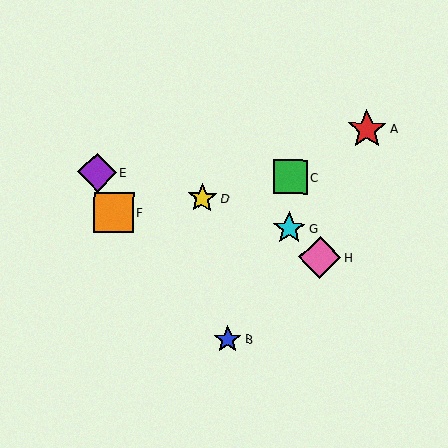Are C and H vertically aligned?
No, C is at x≈290 and H is at x≈320.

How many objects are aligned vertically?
2 objects (C, G) are aligned vertically.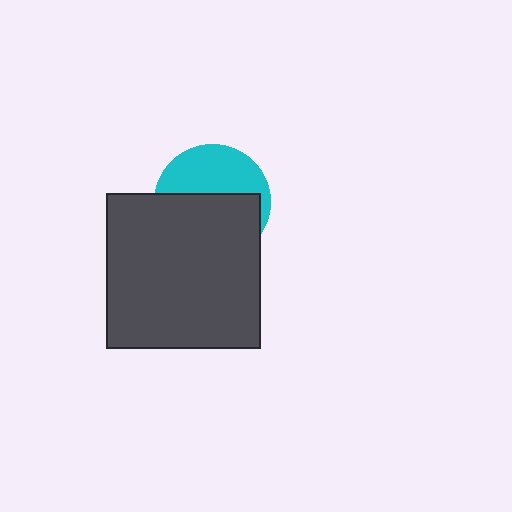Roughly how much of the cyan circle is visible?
A small part of it is visible (roughly 44%).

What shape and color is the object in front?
The object in front is a dark gray square.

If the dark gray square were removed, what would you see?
You would see the complete cyan circle.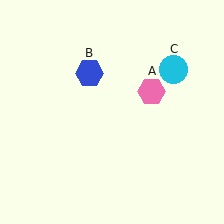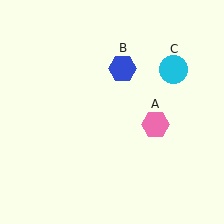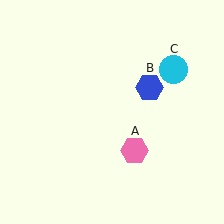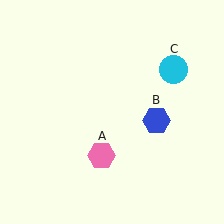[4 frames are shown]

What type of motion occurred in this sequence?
The pink hexagon (object A), blue hexagon (object B) rotated clockwise around the center of the scene.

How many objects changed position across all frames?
2 objects changed position: pink hexagon (object A), blue hexagon (object B).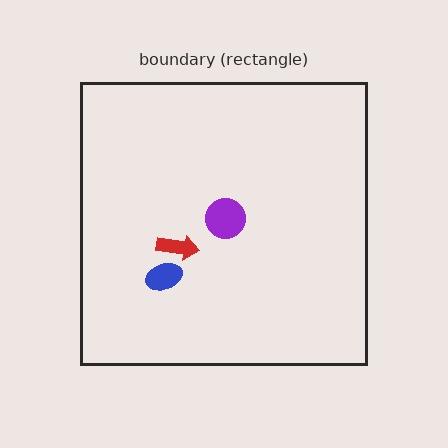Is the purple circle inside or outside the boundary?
Inside.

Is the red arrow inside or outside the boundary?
Inside.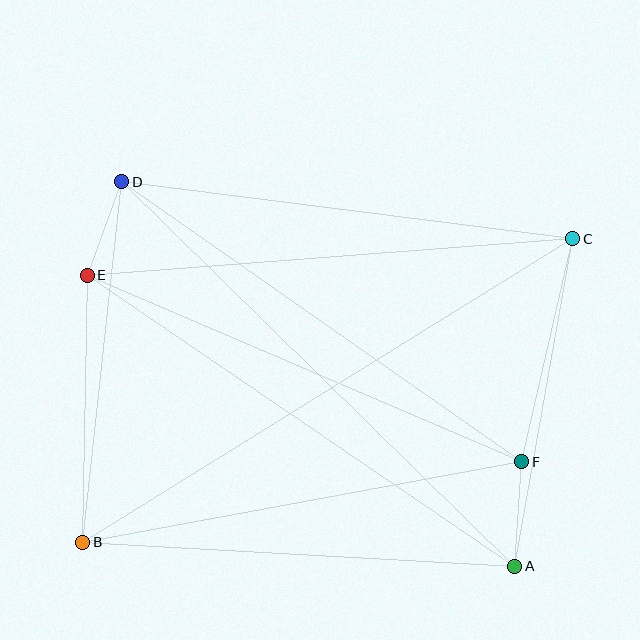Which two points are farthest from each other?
Points B and C are farthest from each other.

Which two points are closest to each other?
Points D and E are closest to each other.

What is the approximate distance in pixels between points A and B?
The distance between A and B is approximately 433 pixels.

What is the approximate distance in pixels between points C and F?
The distance between C and F is approximately 229 pixels.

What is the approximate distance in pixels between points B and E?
The distance between B and E is approximately 267 pixels.